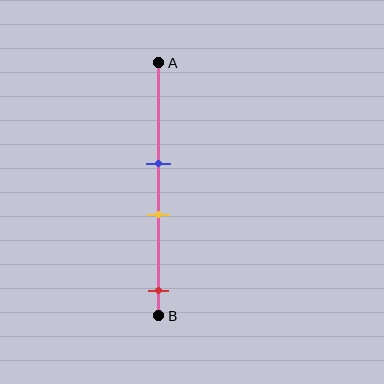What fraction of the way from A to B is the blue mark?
The blue mark is approximately 40% (0.4) of the way from A to B.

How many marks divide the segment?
There are 3 marks dividing the segment.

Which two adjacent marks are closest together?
The blue and yellow marks are the closest adjacent pair.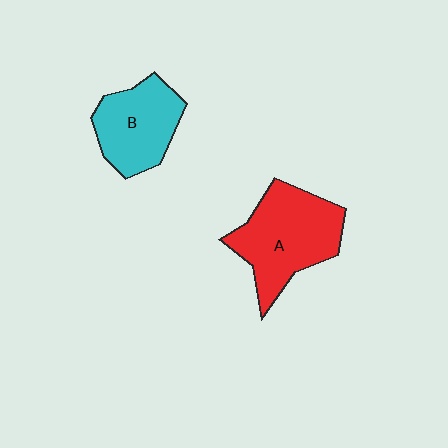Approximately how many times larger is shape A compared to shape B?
Approximately 1.3 times.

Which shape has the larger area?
Shape A (red).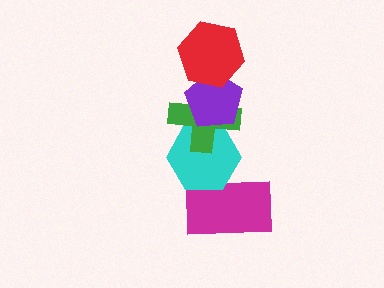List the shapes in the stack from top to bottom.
From top to bottom: the red hexagon, the purple pentagon, the green cross, the cyan hexagon, the magenta rectangle.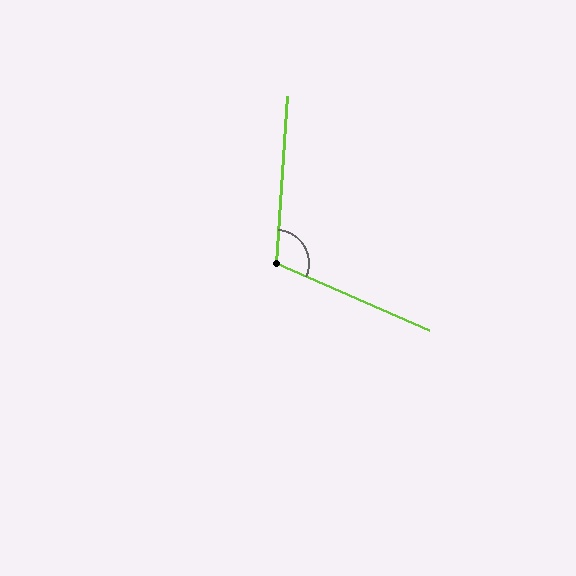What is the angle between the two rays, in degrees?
Approximately 109 degrees.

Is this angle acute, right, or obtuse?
It is obtuse.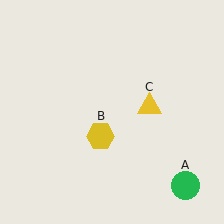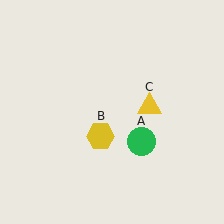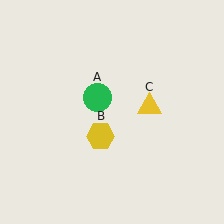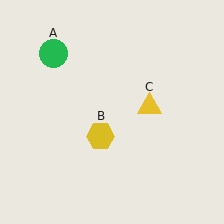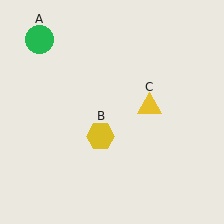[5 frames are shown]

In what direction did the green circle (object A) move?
The green circle (object A) moved up and to the left.